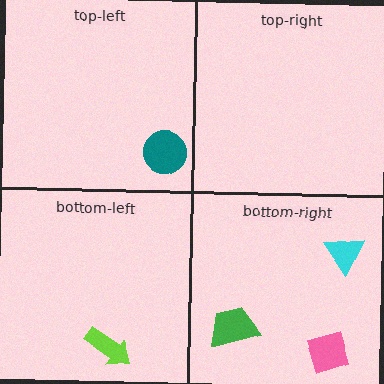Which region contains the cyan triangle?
The bottom-right region.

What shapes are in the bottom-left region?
The lime arrow.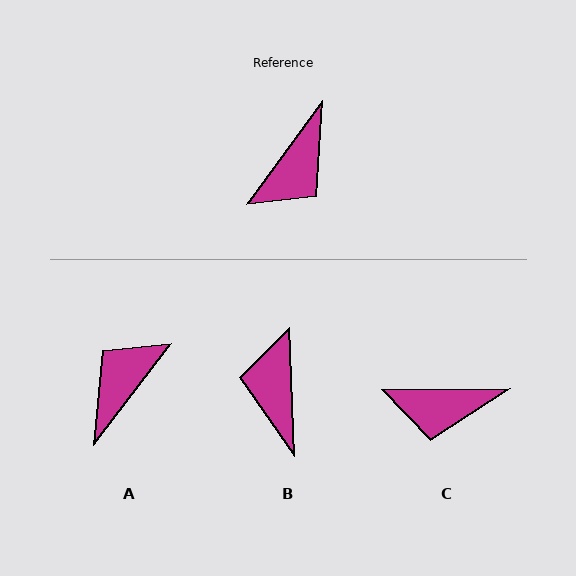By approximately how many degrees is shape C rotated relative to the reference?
Approximately 53 degrees clockwise.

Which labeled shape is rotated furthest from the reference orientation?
A, about 178 degrees away.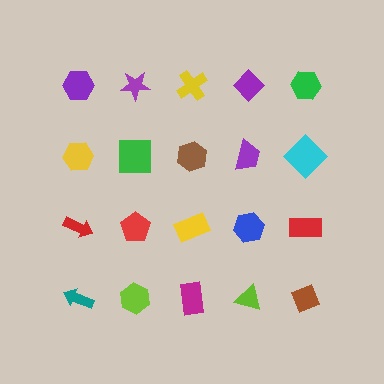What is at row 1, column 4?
A purple diamond.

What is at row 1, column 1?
A purple hexagon.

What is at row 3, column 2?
A red pentagon.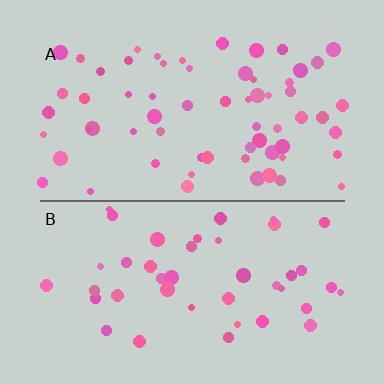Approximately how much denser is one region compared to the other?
Approximately 1.5× — region A over region B.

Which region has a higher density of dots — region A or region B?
A (the top).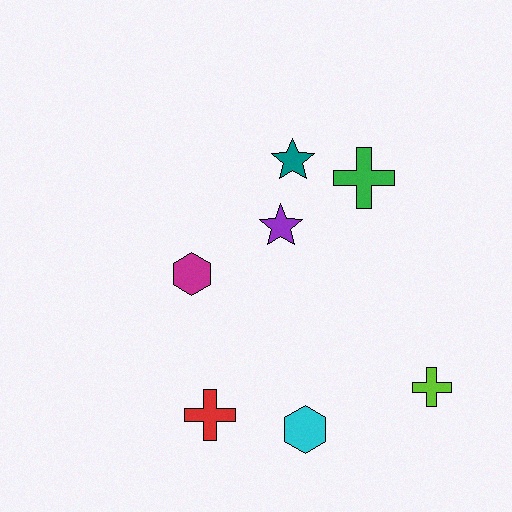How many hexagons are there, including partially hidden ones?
There are 2 hexagons.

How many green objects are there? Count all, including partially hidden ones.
There is 1 green object.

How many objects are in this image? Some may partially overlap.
There are 7 objects.